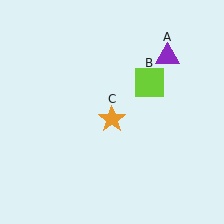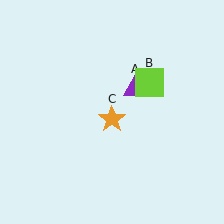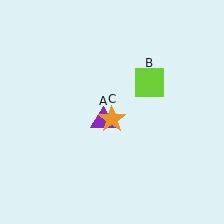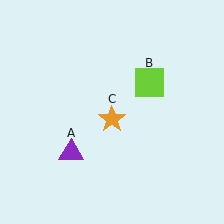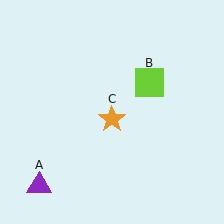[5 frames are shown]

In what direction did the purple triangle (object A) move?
The purple triangle (object A) moved down and to the left.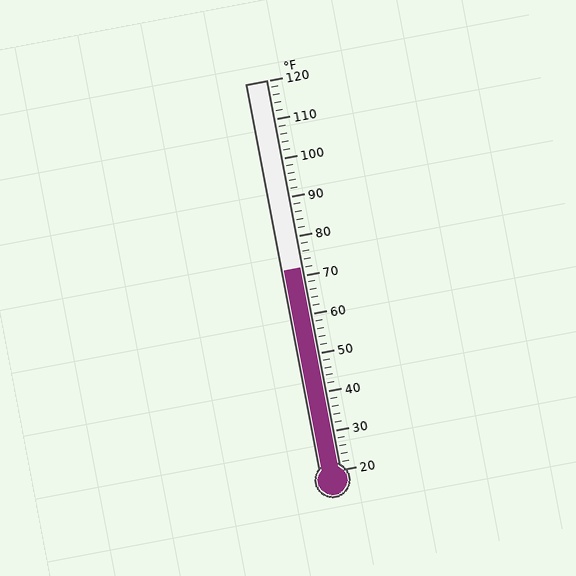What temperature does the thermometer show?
The thermometer shows approximately 72°F.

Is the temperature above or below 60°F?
The temperature is above 60°F.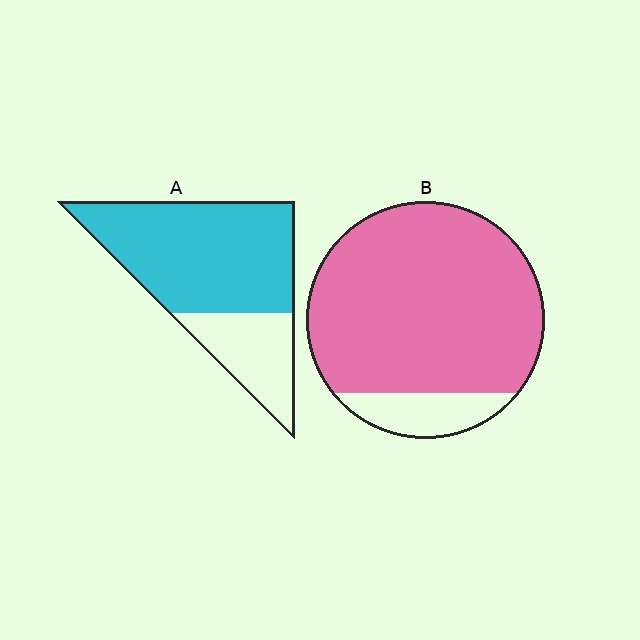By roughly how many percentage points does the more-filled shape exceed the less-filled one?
By roughly 15 percentage points (B over A).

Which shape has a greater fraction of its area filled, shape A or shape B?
Shape B.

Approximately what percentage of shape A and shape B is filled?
A is approximately 70% and B is approximately 85%.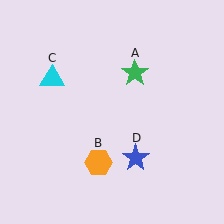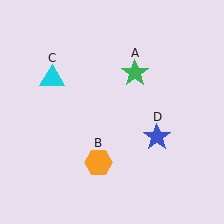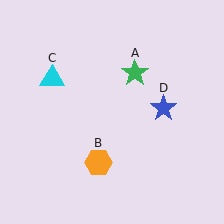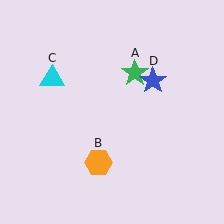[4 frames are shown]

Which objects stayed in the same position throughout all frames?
Green star (object A) and orange hexagon (object B) and cyan triangle (object C) remained stationary.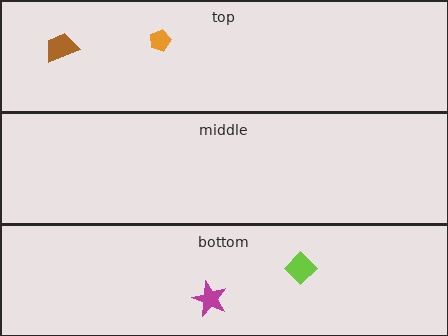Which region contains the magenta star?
The bottom region.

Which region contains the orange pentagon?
The top region.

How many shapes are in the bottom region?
2.